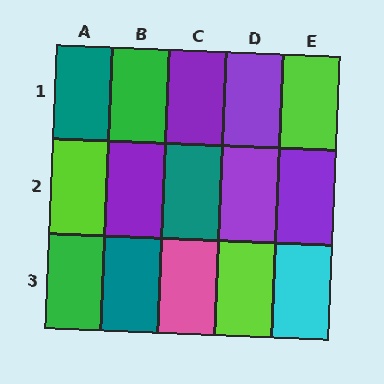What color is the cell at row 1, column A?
Teal.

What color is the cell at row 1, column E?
Lime.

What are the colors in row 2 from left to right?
Lime, purple, teal, purple, purple.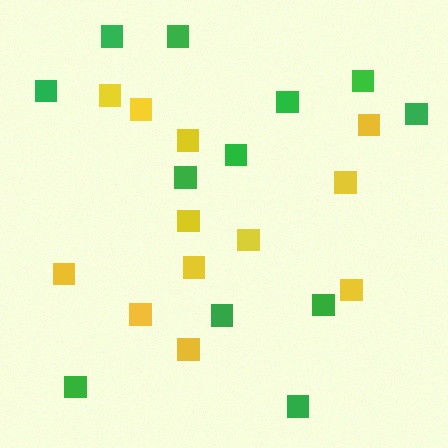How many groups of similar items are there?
There are 2 groups: one group of yellow squares (12) and one group of green squares (12).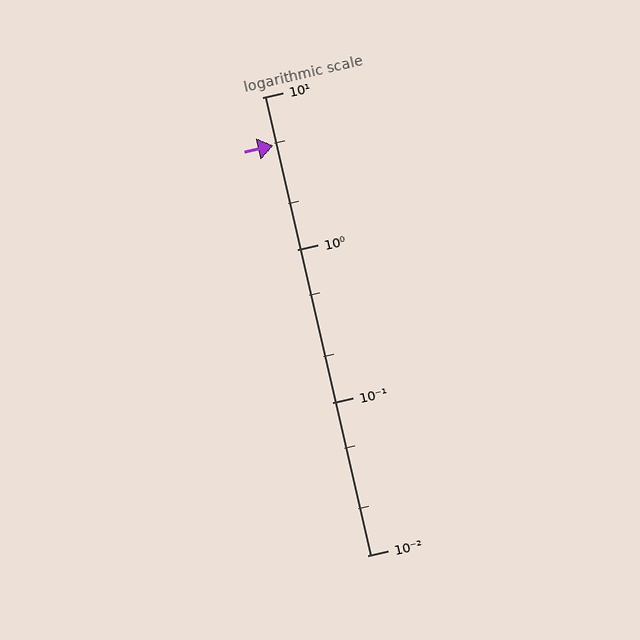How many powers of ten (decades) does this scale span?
The scale spans 3 decades, from 0.01 to 10.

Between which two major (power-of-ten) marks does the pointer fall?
The pointer is between 1 and 10.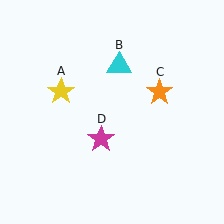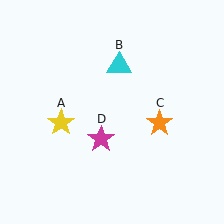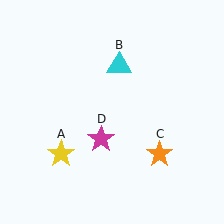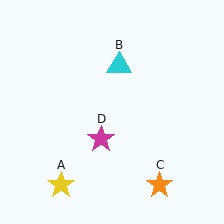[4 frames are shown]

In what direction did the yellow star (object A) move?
The yellow star (object A) moved down.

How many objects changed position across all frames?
2 objects changed position: yellow star (object A), orange star (object C).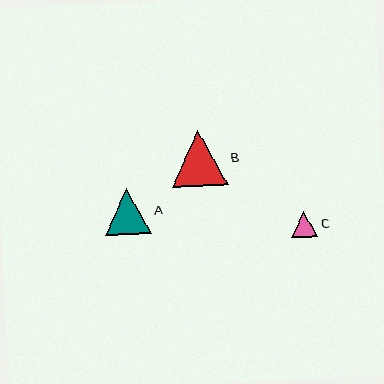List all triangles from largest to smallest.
From largest to smallest: B, A, C.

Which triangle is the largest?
Triangle B is the largest with a size of approximately 56 pixels.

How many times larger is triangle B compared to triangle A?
Triangle B is approximately 1.2 times the size of triangle A.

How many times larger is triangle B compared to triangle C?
Triangle B is approximately 2.1 times the size of triangle C.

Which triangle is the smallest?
Triangle C is the smallest with a size of approximately 26 pixels.